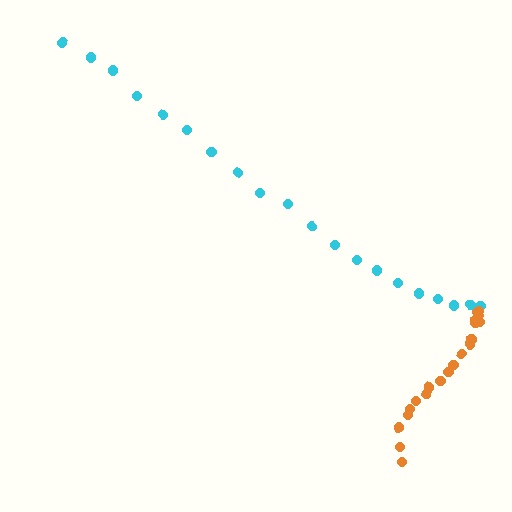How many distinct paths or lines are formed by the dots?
There are 2 distinct paths.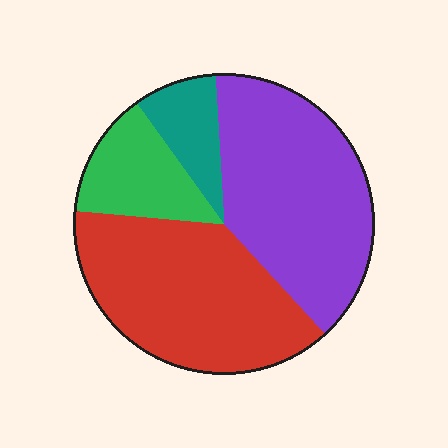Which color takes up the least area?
Teal, at roughly 10%.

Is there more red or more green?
Red.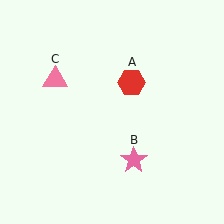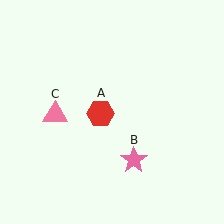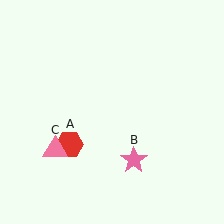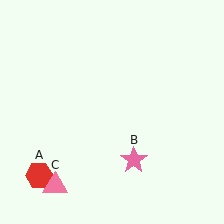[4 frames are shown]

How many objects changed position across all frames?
2 objects changed position: red hexagon (object A), pink triangle (object C).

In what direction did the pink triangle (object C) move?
The pink triangle (object C) moved down.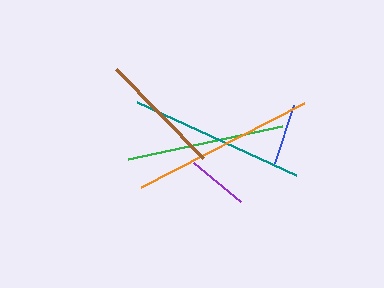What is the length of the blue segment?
The blue segment is approximately 61 pixels long.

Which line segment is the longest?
The orange line is the longest at approximately 183 pixels.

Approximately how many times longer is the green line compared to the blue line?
The green line is approximately 2.6 times the length of the blue line.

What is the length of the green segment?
The green segment is approximately 158 pixels long.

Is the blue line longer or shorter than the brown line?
The brown line is longer than the blue line.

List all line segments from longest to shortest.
From longest to shortest: orange, teal, green, brown, blue, purple.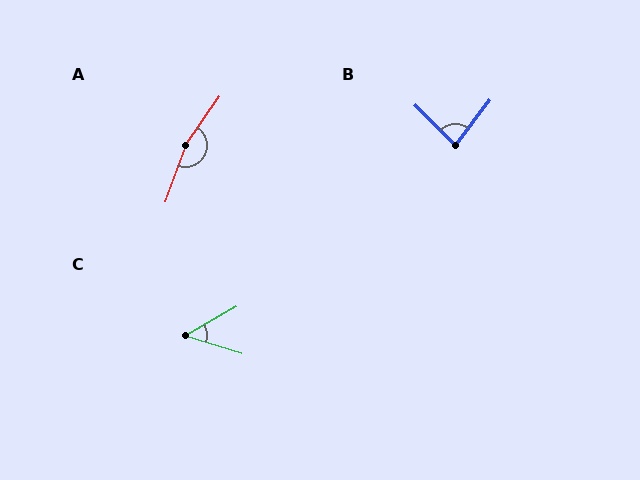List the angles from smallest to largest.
C (47°), B (82°), A (166°).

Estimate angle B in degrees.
Approximately 82 degrees.